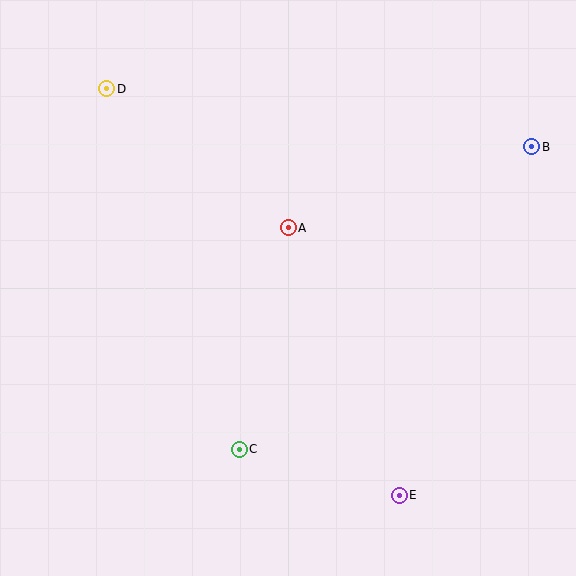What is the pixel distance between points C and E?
The distance between C and E is 166 pixels.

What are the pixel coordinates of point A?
Point A is at (288, 228).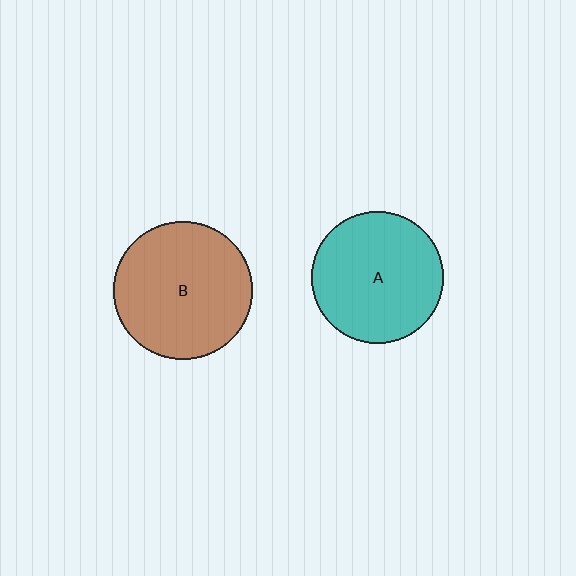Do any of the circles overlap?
No, none of the circles overlap.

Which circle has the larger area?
Circle B (brown).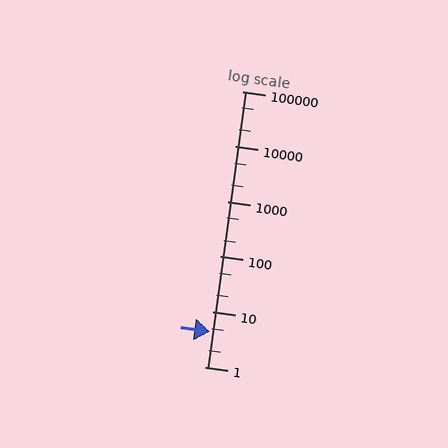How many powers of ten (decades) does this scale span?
The scale spans 5 decades, from 1 to 100000.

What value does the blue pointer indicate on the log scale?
The pointer indicates approximately 4.3.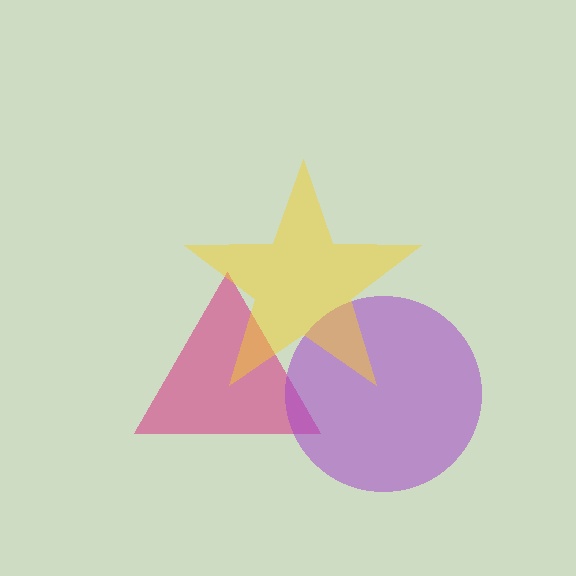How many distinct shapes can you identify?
There are 3 distinct shapes: a magenta triangle, a purple circle, a yellow star.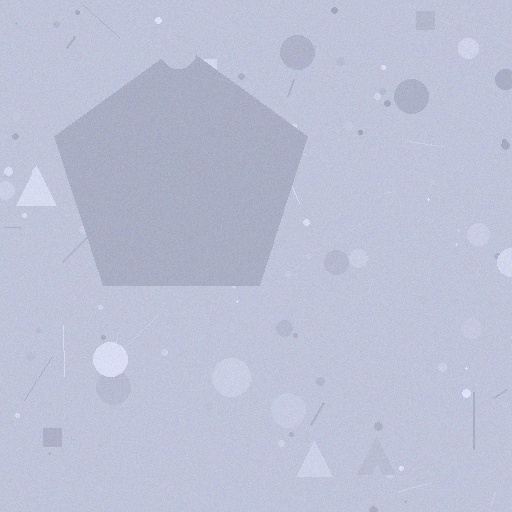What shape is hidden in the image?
A pentagon is hidden in the image.